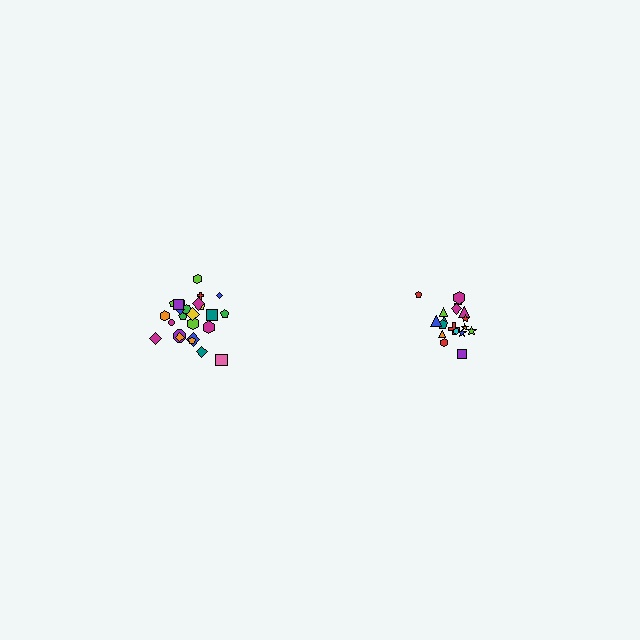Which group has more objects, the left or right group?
The left group.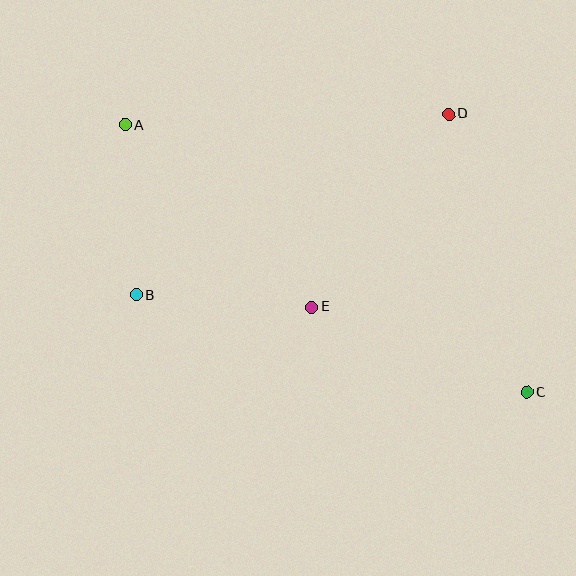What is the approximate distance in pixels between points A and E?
The distance between A and E is approximately 261 pixels.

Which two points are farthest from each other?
Points A and C are farthest from each other.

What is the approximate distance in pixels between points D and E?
The distance between D and E is approximately 237 pixels.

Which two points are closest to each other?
Points A and B are closest to each other.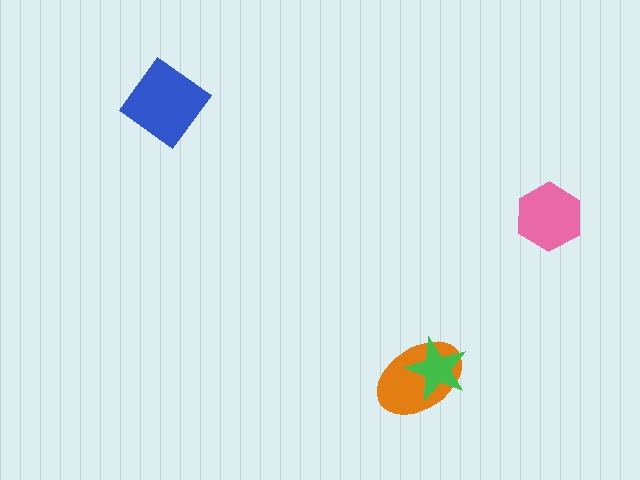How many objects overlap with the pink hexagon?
0 objects overlap with the pink hexagon.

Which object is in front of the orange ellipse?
The green star is in front of the orange ellipse.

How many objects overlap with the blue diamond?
0 objects overlap with the blue diamond.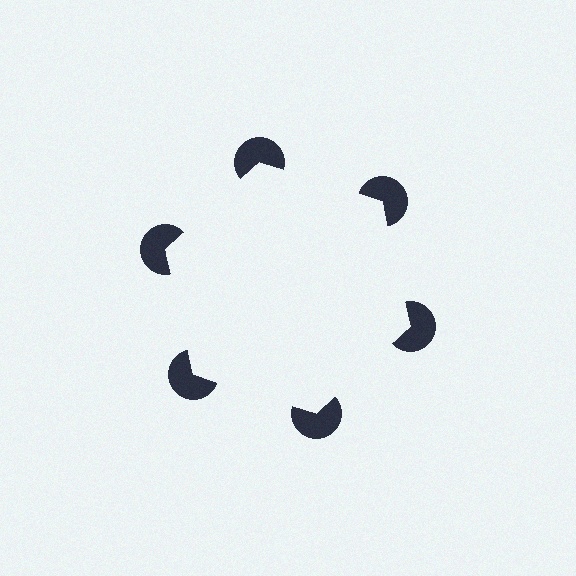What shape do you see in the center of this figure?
An illusory hexagon — its edges are inferred from the aligned wedge cuts in the pac-man discs, not physically drawn.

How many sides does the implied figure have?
6 sides.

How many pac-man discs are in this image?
There are 6 — one at each vertex of the illusory hexagon.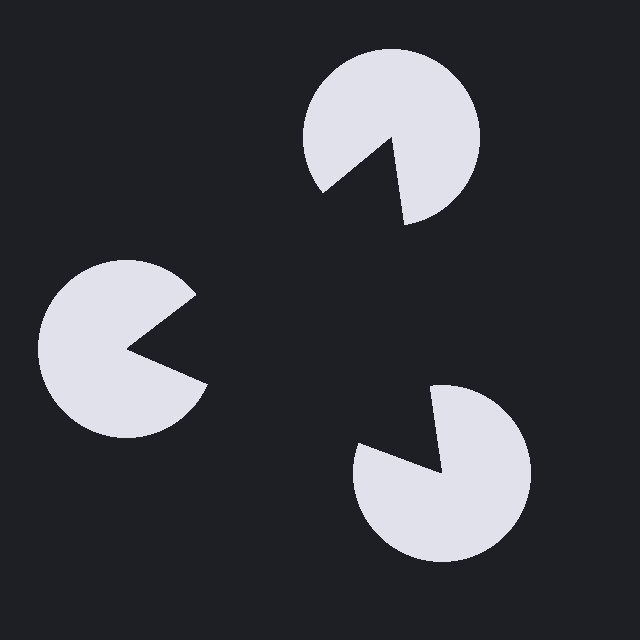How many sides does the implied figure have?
3 sides.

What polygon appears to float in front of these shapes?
An illusory triangle — its edges are inferred from the aligned wedge cuts in the pac-man discs, not physically drawn.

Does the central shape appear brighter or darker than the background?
It typically appears slightly darker than the background, even though no actual brightness change is drawn.